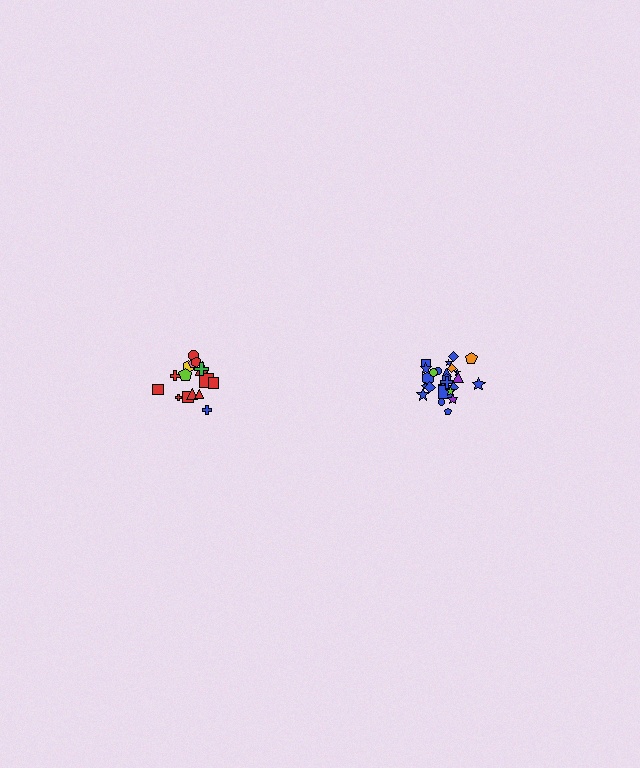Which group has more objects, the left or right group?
The right group.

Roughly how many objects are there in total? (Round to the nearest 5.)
Roughly 45 objects in total.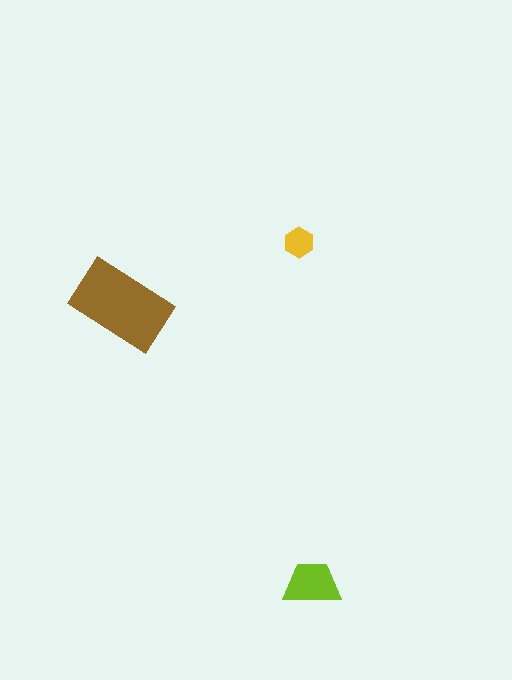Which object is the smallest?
The yellow hexagon.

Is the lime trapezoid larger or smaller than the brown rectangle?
Smaller.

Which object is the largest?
The brown rectangle.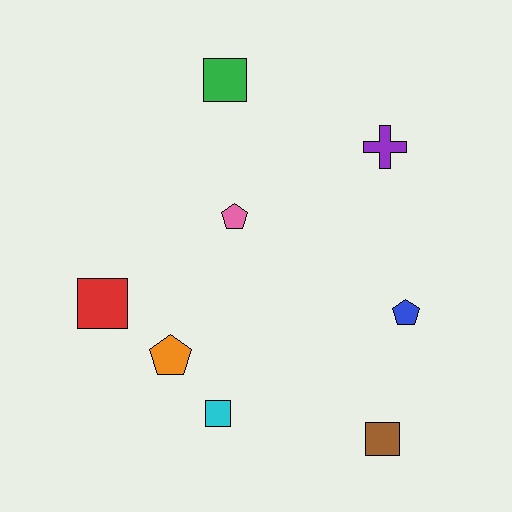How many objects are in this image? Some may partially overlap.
There are 8 objects.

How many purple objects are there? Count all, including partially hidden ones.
There is 1 purple object.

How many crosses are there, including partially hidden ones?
There is 1 cross.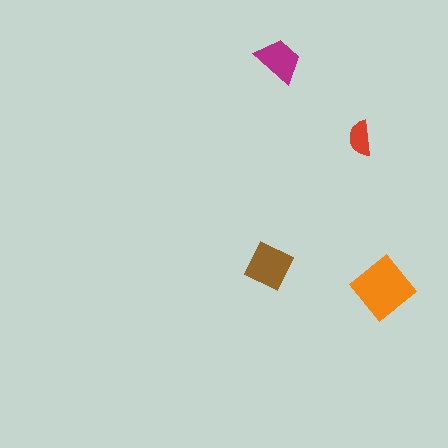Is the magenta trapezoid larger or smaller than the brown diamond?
Smaller.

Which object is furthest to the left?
The brown diamond is leftmost.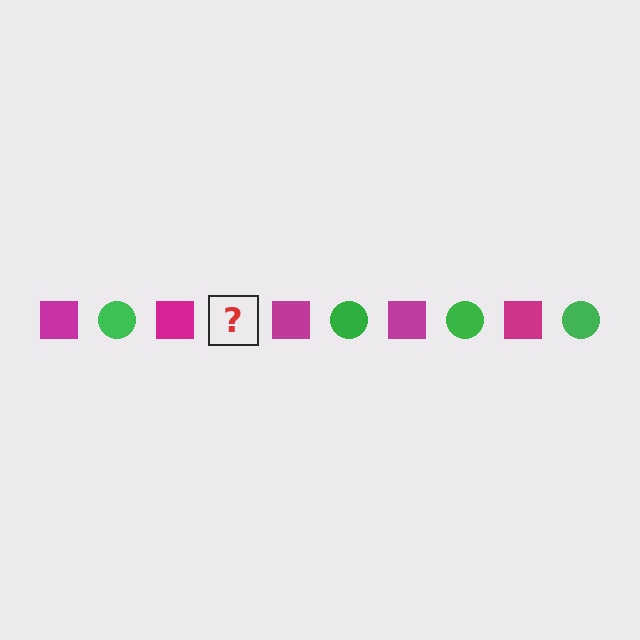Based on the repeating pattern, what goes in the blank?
The blank should be a green circle.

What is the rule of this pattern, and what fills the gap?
The rule is that the pattern alternates between magenta square and green circle. The gap should be filled with a green circle.